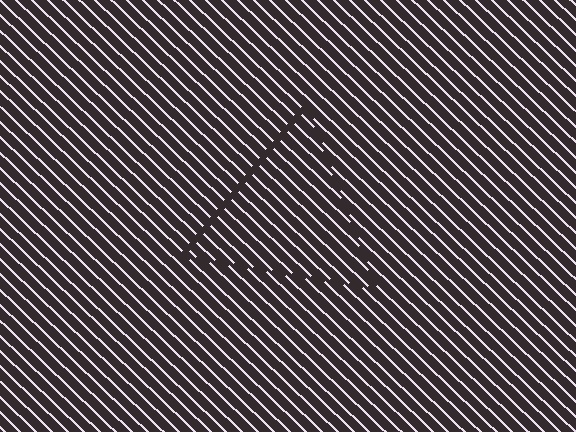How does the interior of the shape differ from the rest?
The interior of the shape contains the same grating, shifted by half a period — the contour is defined by the phase discontinuity where line-ends from the inner and outer gratings abut.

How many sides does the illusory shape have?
3 sides — the line-ends trace a triangle.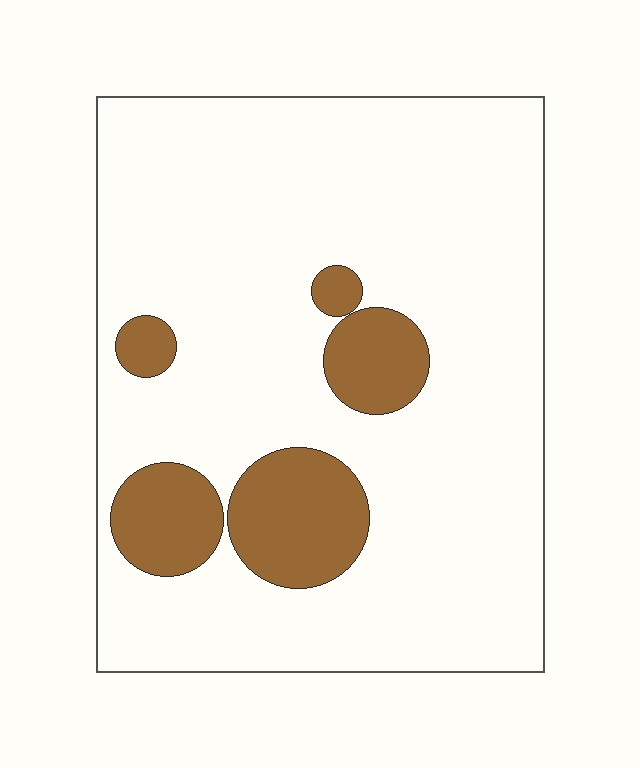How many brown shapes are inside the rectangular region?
5.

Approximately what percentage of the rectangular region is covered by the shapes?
Approximately 15%.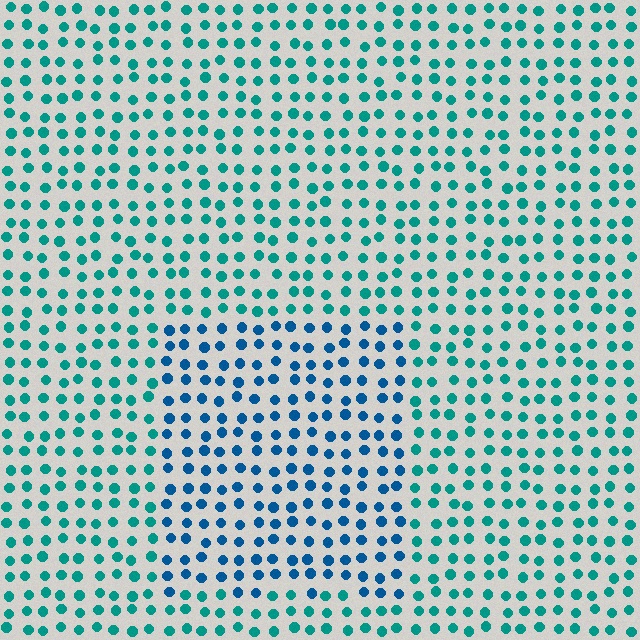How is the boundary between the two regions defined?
The boundary is defined purely by a slight shift in hue (about 32 degrees). Spacing, size, and orientation are identical on both sides.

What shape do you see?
I see a rectangle.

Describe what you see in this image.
The image is filled with small teal elements in a uniform arrangement. A rectangle-shaped region is visible where the elements are tinted to a slightly different hue, forming a subtle color boundary.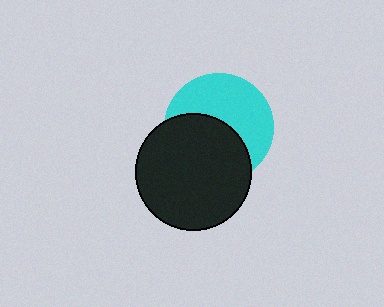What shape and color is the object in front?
The object in front is a black circle.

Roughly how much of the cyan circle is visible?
About half of it is visible (roughly 52%).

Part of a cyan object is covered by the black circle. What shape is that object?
It is a circle.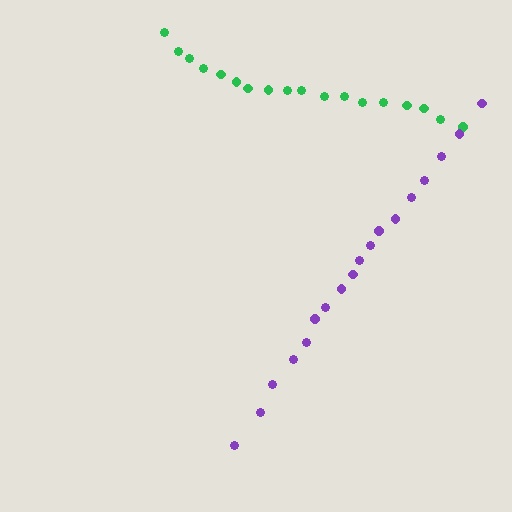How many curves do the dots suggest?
There are 2 distinct paths.